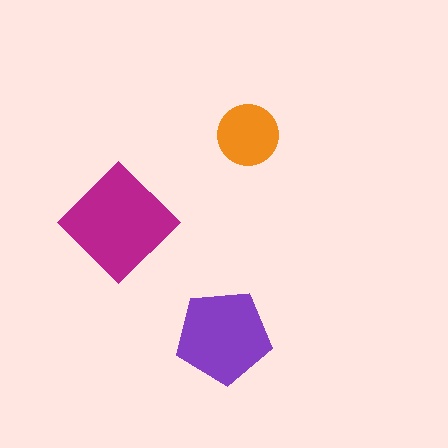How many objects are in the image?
There are 3 objects in the image.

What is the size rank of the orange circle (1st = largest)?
3rd.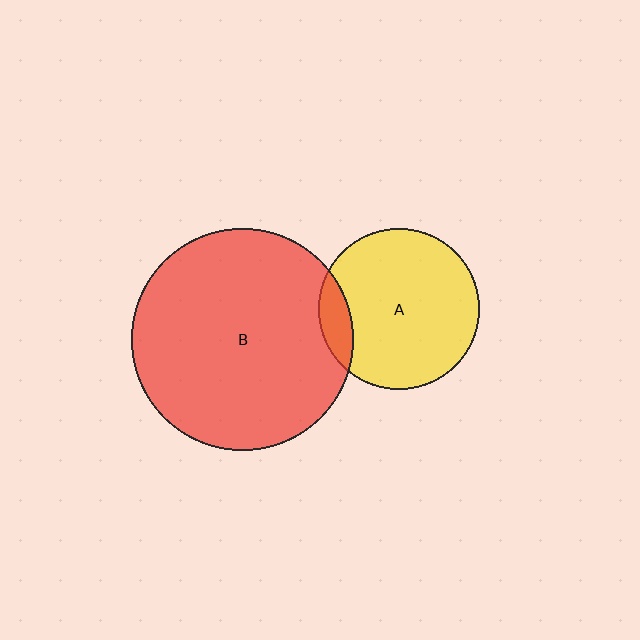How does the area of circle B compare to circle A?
Approximately 1.9 times.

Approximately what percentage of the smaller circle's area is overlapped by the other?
Approximately 10%.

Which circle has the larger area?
Circle B (red).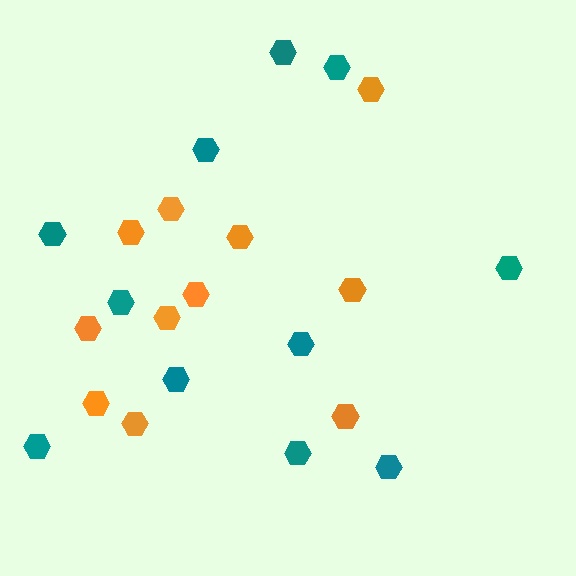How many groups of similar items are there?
There are 2 groups: one group of teal hexagons (11) and one group of orange hexagons (11).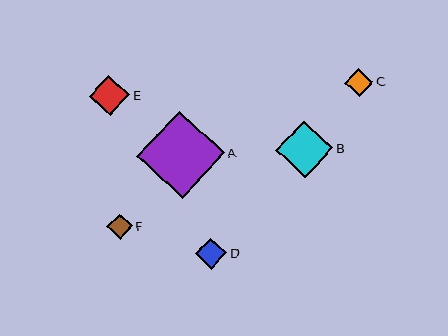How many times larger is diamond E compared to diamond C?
Diamond E is approximately 1.4 times the size of diamond C.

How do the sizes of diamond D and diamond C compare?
Diamond D and diamond C are approximately the same size.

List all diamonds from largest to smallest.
From largest to smallest: A, B, E, D, C, F.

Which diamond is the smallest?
Diamond F is the smallest with a size of approximately 26 pixels.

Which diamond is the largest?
Diamond A is the largest with a size of approximately 88 pixels.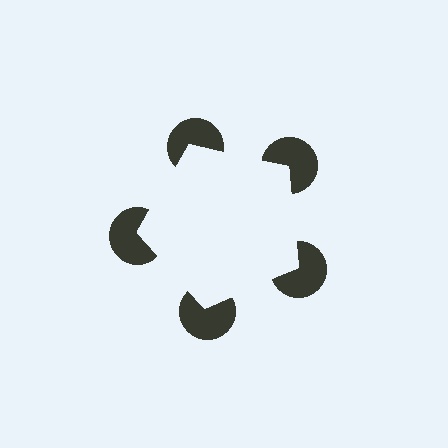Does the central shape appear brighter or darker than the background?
It typically appears slightly brighter than the background, even though no actual brightness change is drawn.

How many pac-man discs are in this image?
There are 5 — one at each vertex of the illusory pentagon.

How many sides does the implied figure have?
5 sides.